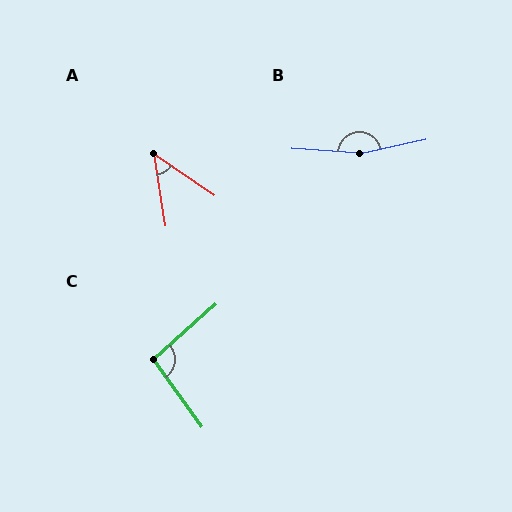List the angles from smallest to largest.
A (46°), C (96°), B (164°).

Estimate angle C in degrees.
Approximately 96 degrees.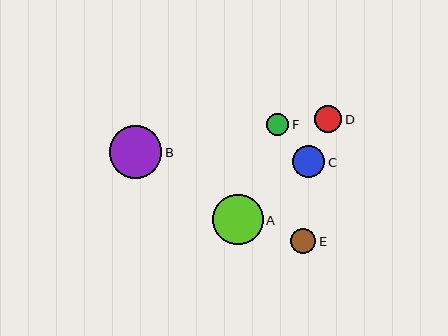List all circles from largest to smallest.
From largest to smallest: B, A, C, D, E, F.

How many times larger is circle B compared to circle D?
Circle B is approximately 2.0 times the size of circle D.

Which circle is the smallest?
Circle F is the smallest with a size of approximately 22 pixels.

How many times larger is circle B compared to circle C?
Circle B is approximately 1.6 times the size of circle C.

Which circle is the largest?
Circle B is the largest with a size of approximately 53 pixels.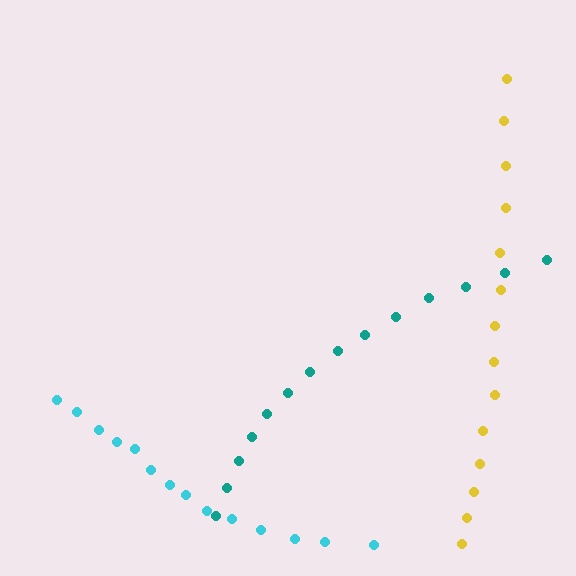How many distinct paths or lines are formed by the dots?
There are 3 distinct paths.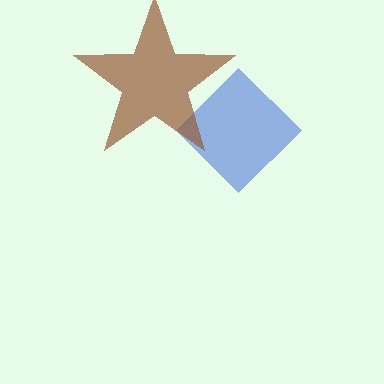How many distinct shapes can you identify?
There are 2 distinct shapes: a blue diamond, a brown star.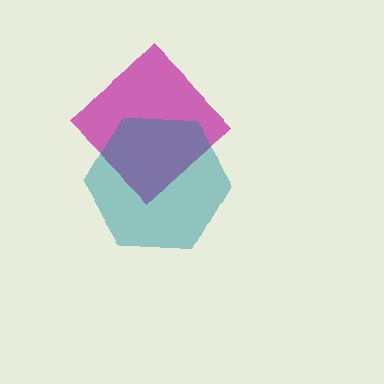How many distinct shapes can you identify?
There are 2 distinct shapes: a magenta diamond, a teal hexagon.